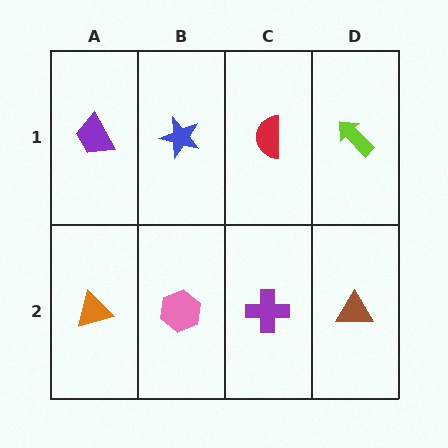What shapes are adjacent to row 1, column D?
A brown triangle (row 2, column D), a red semicircle (row 1, column C).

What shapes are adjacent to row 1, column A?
An orange triangle (row 2, column A), a blue star (row 1, column B).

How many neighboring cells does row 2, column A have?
2.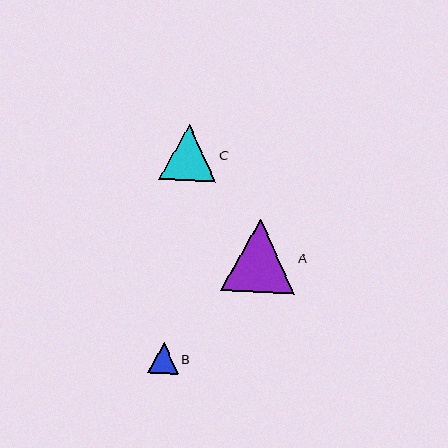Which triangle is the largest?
Triangle A is the largest with a size of approximately 73 pixels.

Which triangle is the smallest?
Triangle B is the smallest with a size of approximately 31 pixels.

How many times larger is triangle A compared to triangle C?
Triangle A is approximately 1.3 times the size of triangle C.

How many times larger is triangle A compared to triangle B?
Triangle A is approximately 2.4 times the size of triangle B.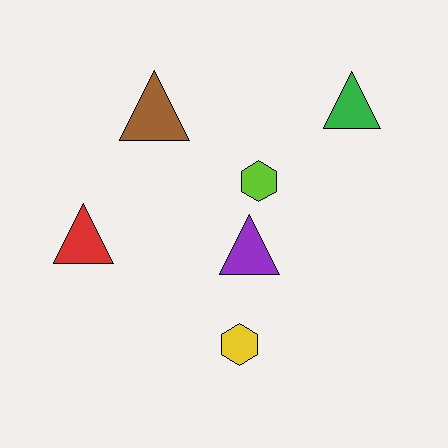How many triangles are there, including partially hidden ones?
There are 4 triangles.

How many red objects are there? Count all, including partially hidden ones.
There is 1 red object.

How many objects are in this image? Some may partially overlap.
There are 6 objects.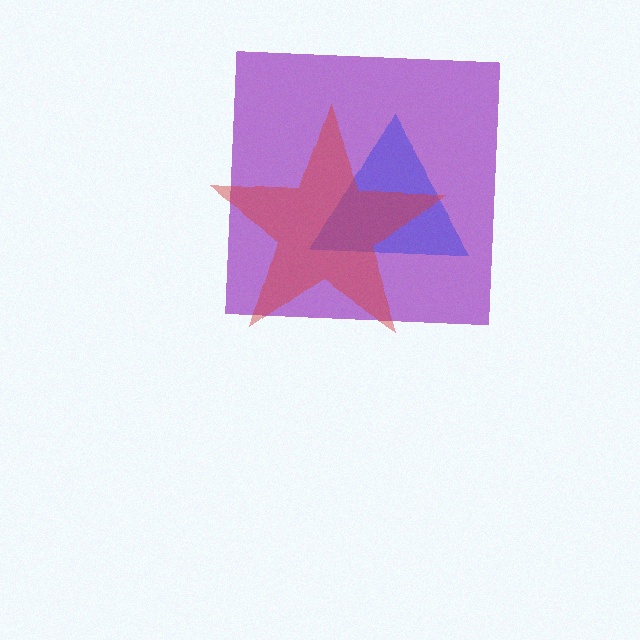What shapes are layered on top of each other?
The layered shapes are: a purple square, a blue triangle, a red star.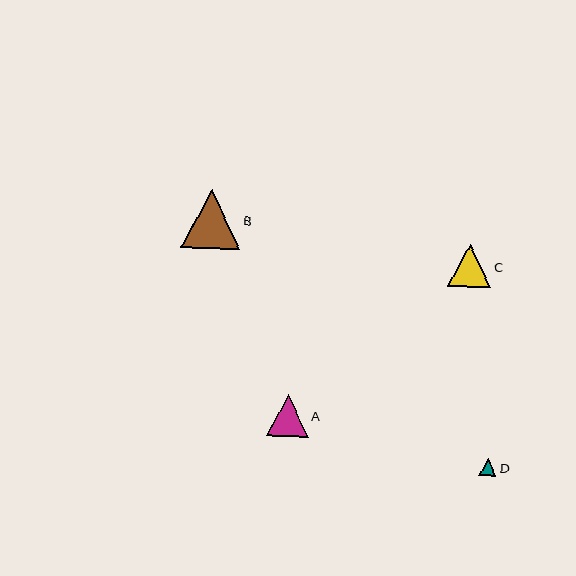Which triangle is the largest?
Triangle B is the largest with a size of approximately 59 pixels.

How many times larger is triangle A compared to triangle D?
Triangle A is approximately 2.5 times the size of triangle D.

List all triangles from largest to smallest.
From largest to smallest: B, C, A, D.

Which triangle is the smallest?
Triangle D is the smallest with a size of approximately 17 pixels.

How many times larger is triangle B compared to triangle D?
Triangle B is approximately 3.6 times the size of triangle D.